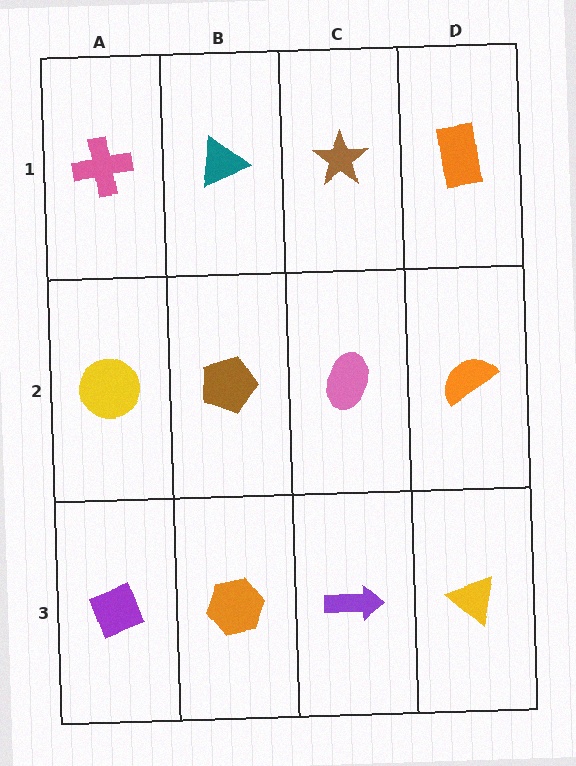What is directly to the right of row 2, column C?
An orange semicircle.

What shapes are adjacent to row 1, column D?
An orange semicircle (row 2, column D), a brown star (row 1, column C).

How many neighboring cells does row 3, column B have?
3.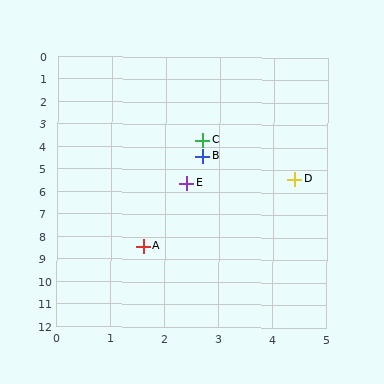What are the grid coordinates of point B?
Point B is at approximately (2.7, 4.4).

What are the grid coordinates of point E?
Point E is at approximately (2.4, 5.6).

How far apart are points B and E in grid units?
Points B and E are about 1.2 grid units apart.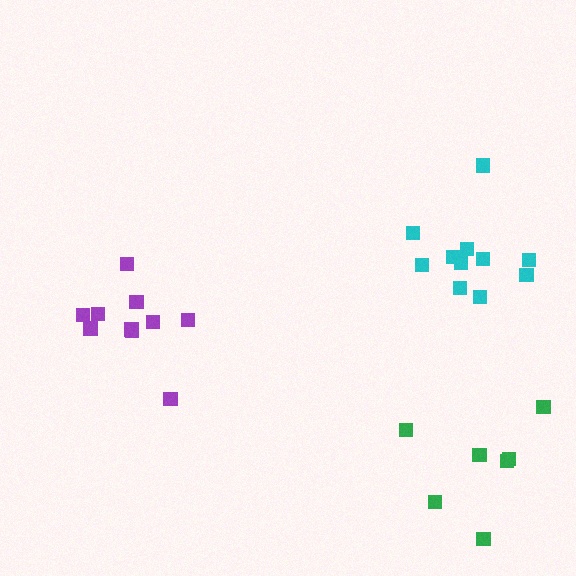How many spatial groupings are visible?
There are 3 spatial groupings.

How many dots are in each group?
Group 1: 10 dots, Group 2: 11 dots, Group 3: 7 dots (28 total).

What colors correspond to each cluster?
The clusters are colored: purple, cyan, green.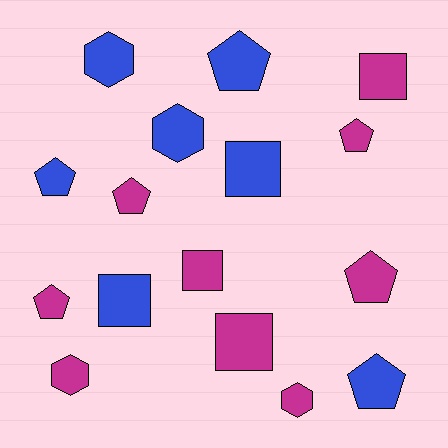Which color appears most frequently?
Magenta, with 9 objects.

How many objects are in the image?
There are 16 objects.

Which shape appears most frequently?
Pentagon, with 7 objects.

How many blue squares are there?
There are 2 blue squares.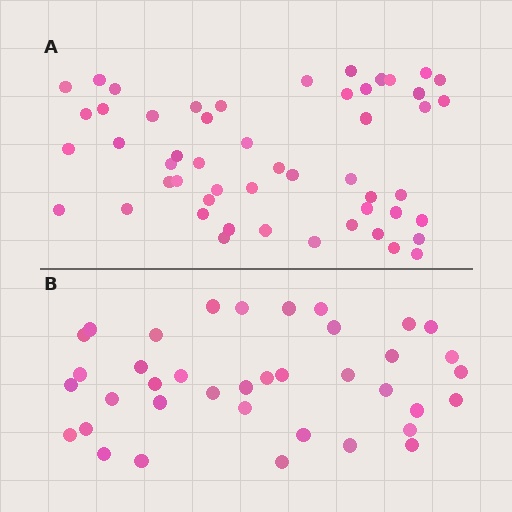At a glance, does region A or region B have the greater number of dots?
Region A (the top region) has more dots.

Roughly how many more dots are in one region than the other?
Region A has approximately 15 more dots than region B.